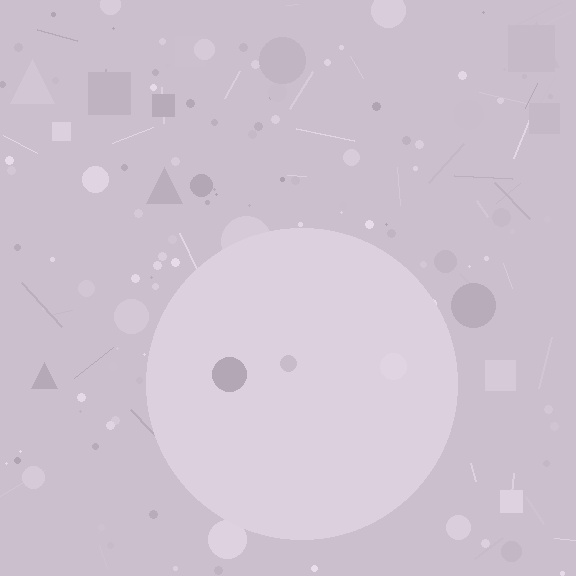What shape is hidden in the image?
A circle is hidden in the image.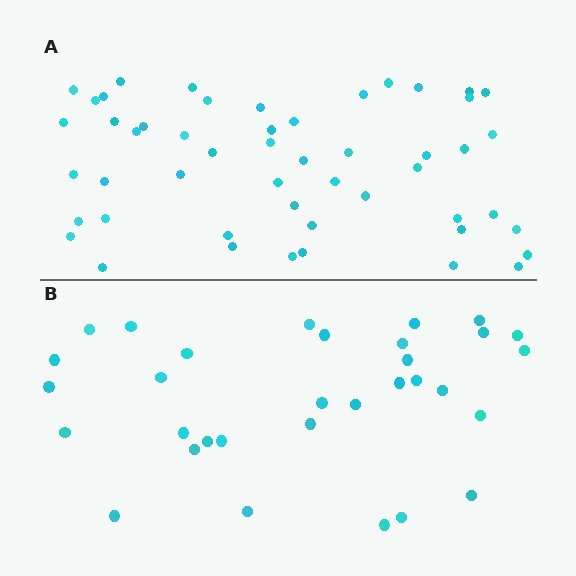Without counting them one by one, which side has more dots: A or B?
Region A (the top region) has more dots.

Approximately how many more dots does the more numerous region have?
Region A has approximately 20 more dots than region B.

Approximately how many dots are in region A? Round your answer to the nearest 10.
About 50 dots. (The exact count is 51, which rounds to 50.)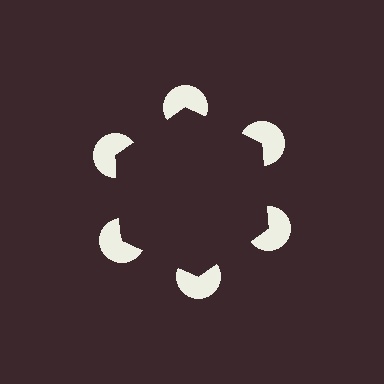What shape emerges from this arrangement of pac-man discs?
An illusory hexagon — its edges are inferred from the aligned wedge cuts in the pac-man discs, not physically drawn.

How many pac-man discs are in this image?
There are 6 — one at each vertex of the illusory hexagon.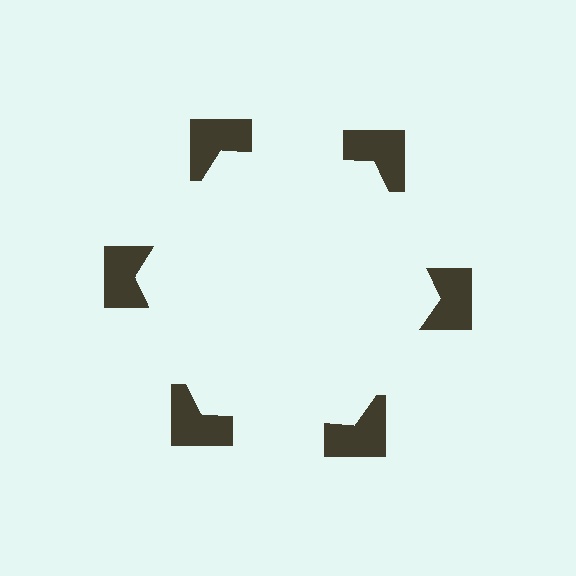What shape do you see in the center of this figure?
An illusory hexagon — its edges are inferred from the aligned wedge cuts in the notched squares, not physically drawn.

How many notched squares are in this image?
There are 6 — one at each vertex of the illusory hexagon.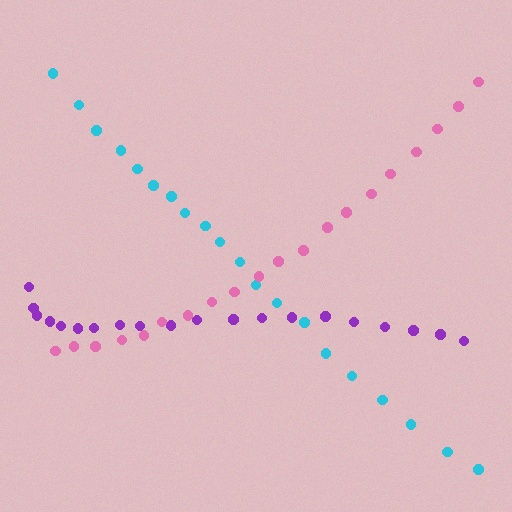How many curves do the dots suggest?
There are 3 distinct paths.